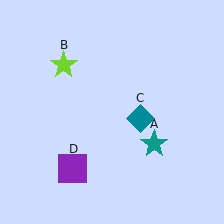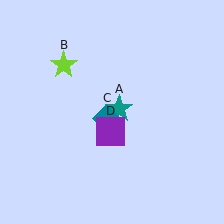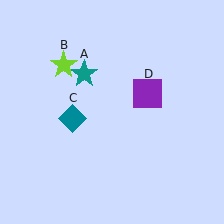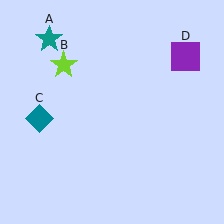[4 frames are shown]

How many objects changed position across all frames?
3 objects changed position: teal star (object A), teal diamond (object C), purple square (object D).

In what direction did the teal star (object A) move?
The teal star (object A) moved up and to the left.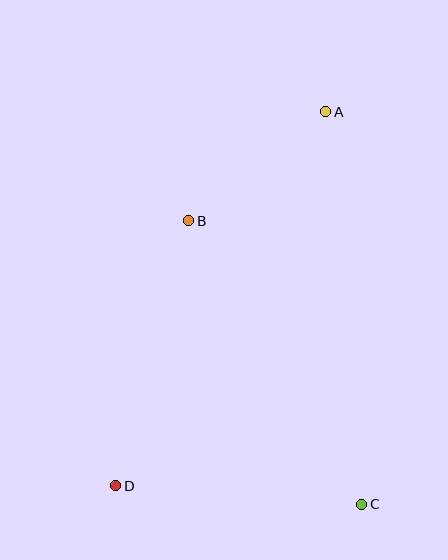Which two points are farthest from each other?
Points A and D are farthest from each other.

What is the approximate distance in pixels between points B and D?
The distance between B and D is approximately 275 pixels.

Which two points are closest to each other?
Points A and B are closest to each other.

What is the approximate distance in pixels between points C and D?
The distance between C and D is approximately 247 pixels.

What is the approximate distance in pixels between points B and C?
The distance between B and C is approximately 332 pixels.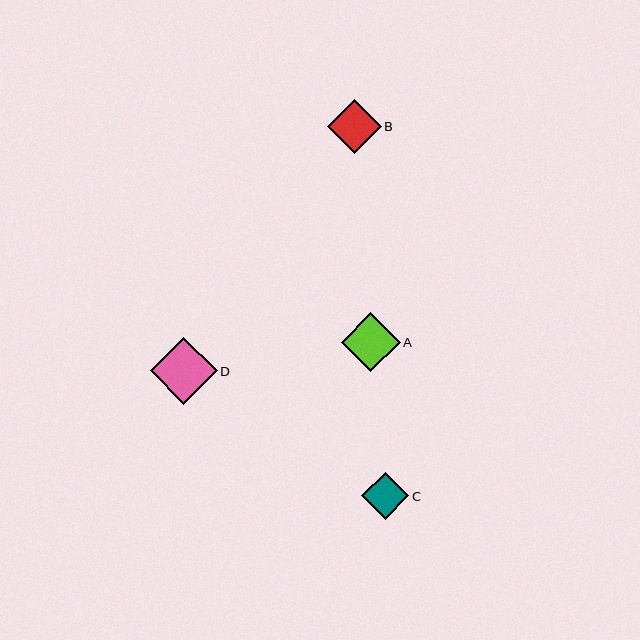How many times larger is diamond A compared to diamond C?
Diamond A is approximately 1.3 times the size of diamond C.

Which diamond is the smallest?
Diamond C is the smallest with a size of approximately 47 pixels.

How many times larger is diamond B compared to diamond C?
Diamond B is approximately 1.1 times the size of diamond C.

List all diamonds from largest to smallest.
From largest to smallest: D, A, B, C.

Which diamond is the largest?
Diamond D is the largest with a size of approximately 67 pixels.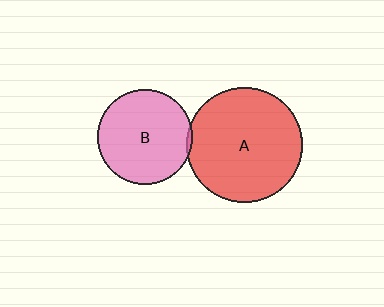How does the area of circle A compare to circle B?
Approximately 1.5 times.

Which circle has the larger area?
Circle A (red).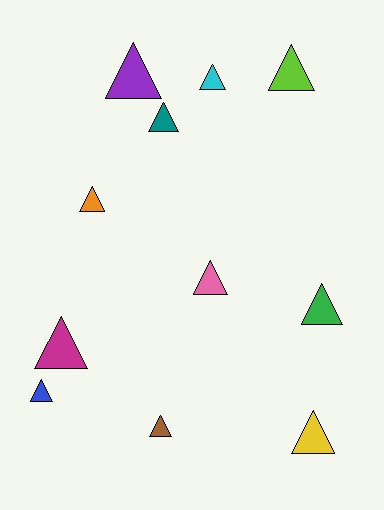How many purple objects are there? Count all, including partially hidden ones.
There is 1 purple object.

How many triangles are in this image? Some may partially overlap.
There are 11 triangles.